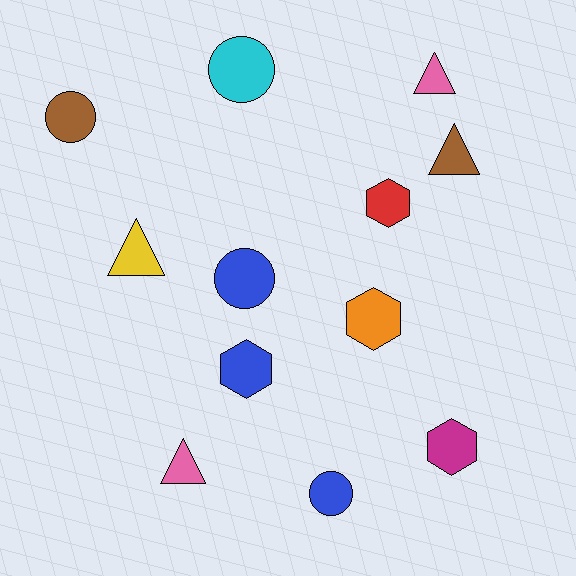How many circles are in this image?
There are 4 circles.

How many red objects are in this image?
There is 1 red object.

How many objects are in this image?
There are 12 objects.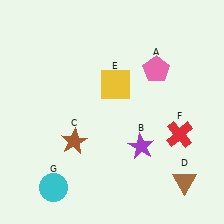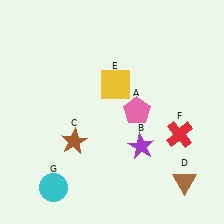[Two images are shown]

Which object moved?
The pink pentagon (A) moved down.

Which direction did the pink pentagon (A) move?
The pink pentagon (A) moved down.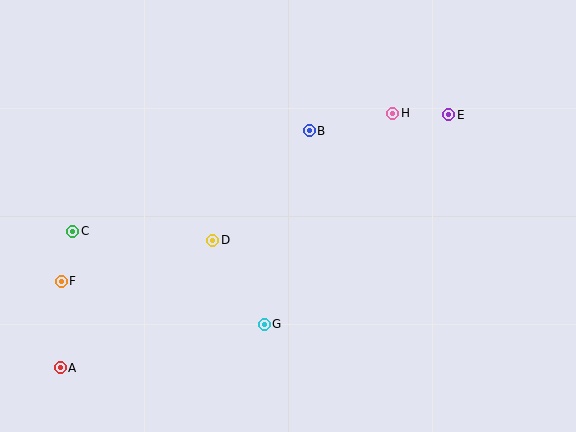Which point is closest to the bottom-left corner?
Point A is closest to the bottom-left corner.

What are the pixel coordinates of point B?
Point B is at (309, 131).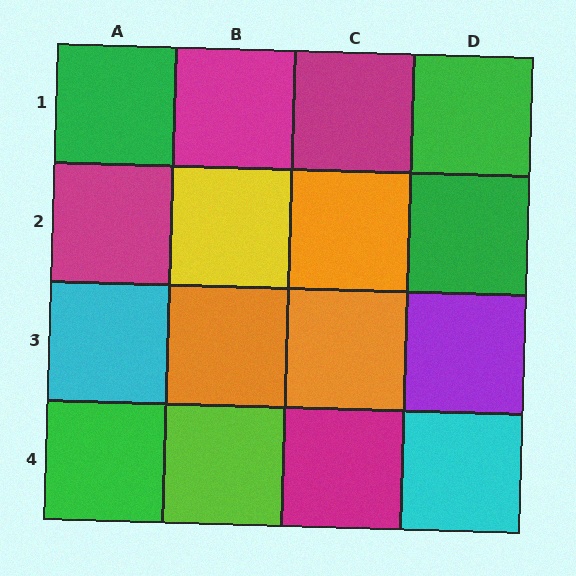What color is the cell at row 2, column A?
Magenta.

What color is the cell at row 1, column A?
Green.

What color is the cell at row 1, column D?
Green.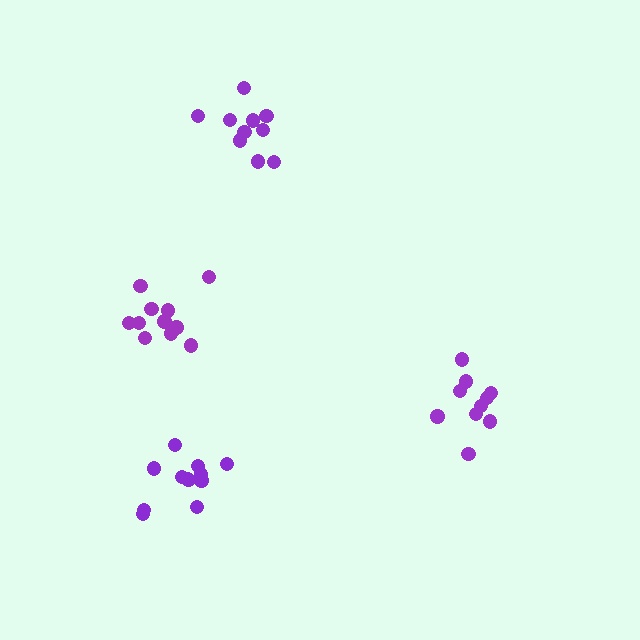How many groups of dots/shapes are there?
There are 4 groups.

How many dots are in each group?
Group 1: 11 dots, Group 2: 10 dots, Group 3: 11 dots, Group 4: 12 dots (44 total).